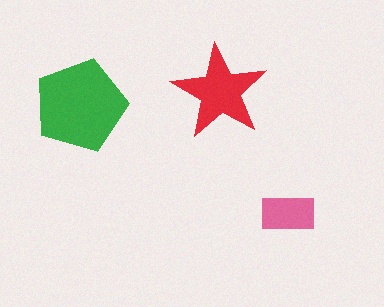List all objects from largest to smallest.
The green pentagon, the red star, the pink rectangle.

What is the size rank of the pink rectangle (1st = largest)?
3rd.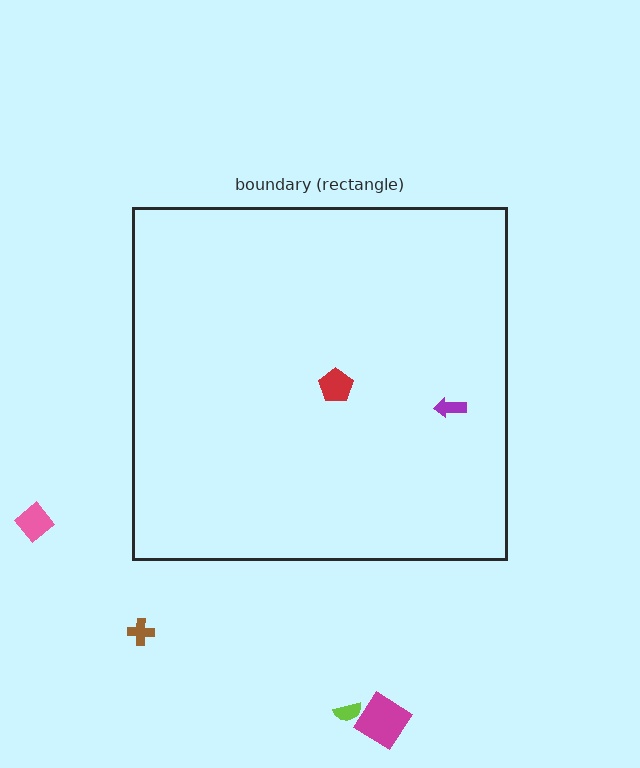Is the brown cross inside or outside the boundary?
Outside.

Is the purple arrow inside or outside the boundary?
Inside.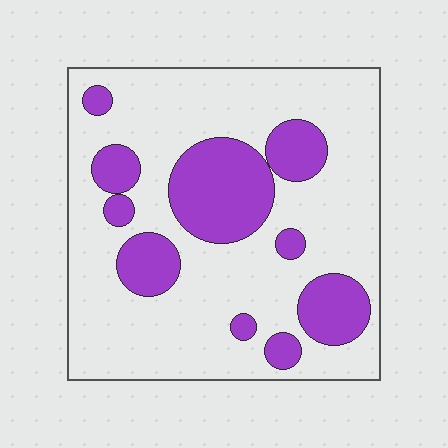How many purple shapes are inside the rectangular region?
10.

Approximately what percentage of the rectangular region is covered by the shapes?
Approximately 25%.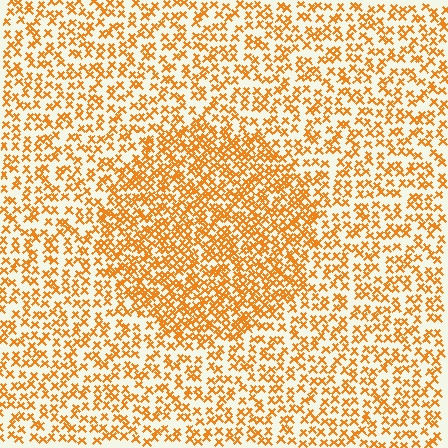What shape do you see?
I see a circle.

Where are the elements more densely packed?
The elements are more densely packed inside the circle boundary.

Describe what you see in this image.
The image contains small orange elements arranged at two different densities. A circle-shaped region is visible where the elements are more densely packed than the surrounding area.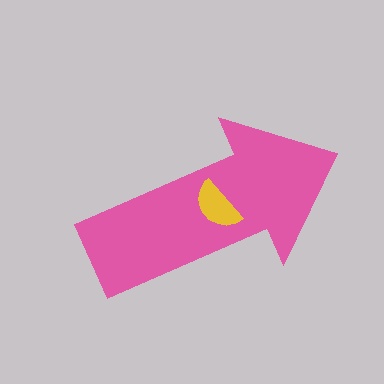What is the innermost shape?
The yellow semicircle.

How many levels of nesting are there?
2.